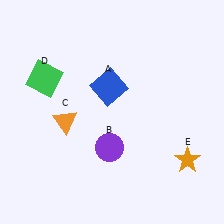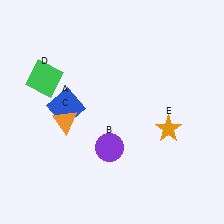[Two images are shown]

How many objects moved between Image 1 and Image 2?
2 objects moved between the two images.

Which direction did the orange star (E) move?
The orange star (E) moved up.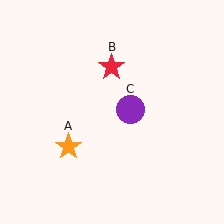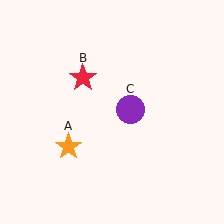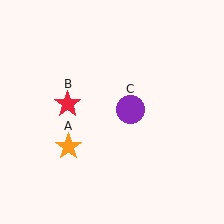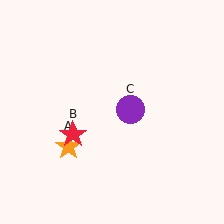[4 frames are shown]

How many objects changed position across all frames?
1 object changed position: red star (object B).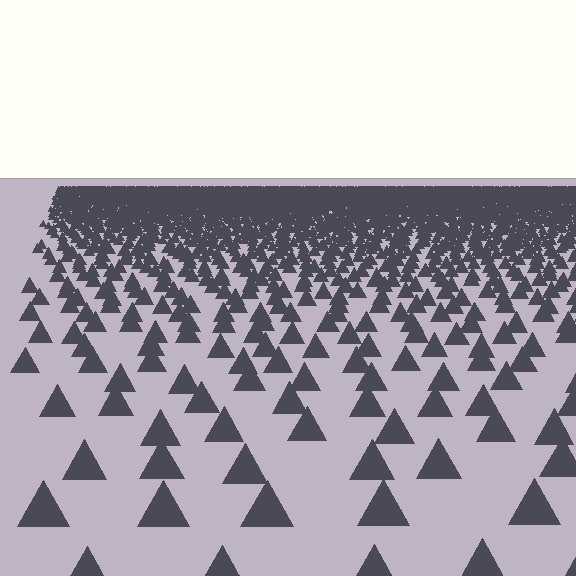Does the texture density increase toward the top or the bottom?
Density increases toward the top.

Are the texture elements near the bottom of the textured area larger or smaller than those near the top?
Larger. Near the bottom, elements are closer to the viewer and appear at a bigger on-screen size.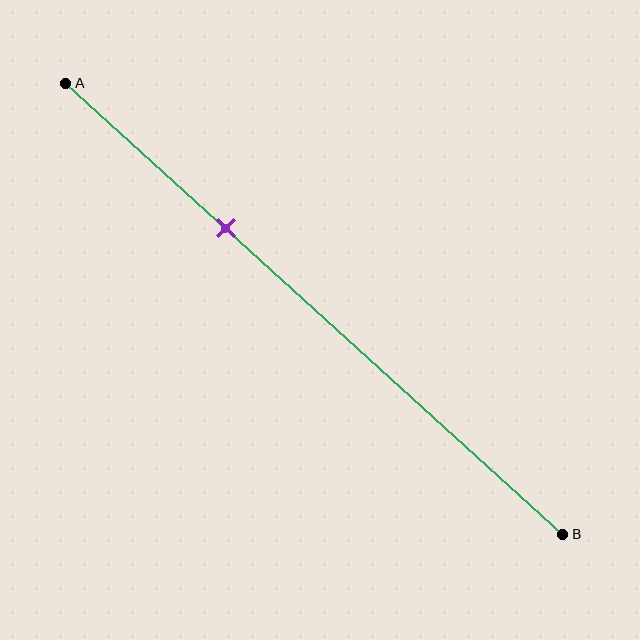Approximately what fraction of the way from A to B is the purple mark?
The purple mark is approximately 30% of the way from A to B.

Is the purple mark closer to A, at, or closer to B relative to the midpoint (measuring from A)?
The purple mark is closer to point A than the midpoint of segment AB.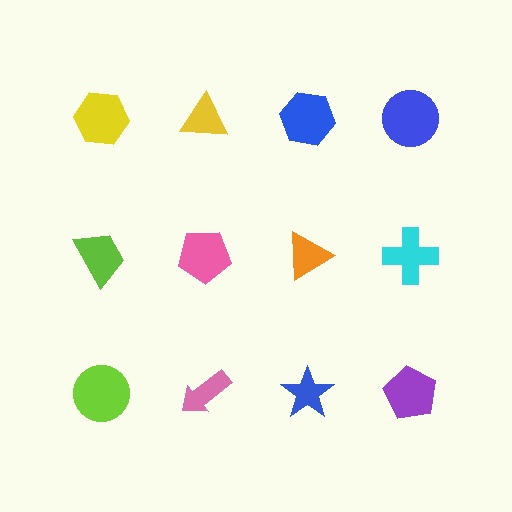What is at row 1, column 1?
A yellow hexagon.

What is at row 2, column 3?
An orange triangle.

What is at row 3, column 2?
A pink arrow.